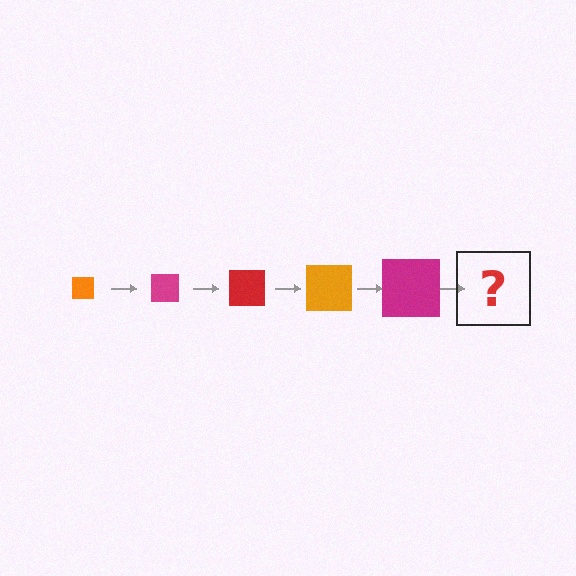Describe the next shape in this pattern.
It should be a red square, larger than the previous one.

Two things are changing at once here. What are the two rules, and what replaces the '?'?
The two rules are that the square grows larger each step and the color cycles through orange, magenta, and red. The '?' should be a red square, larger than the previous one.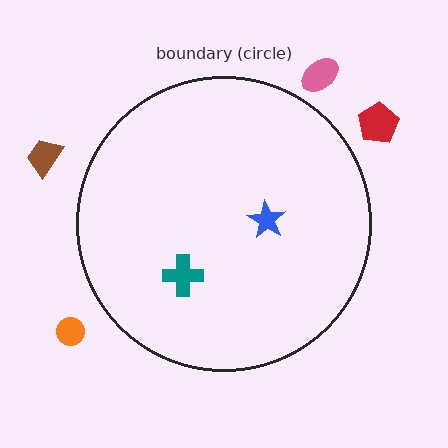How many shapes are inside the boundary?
2 inside, 4 outside.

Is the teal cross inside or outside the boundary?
Inside.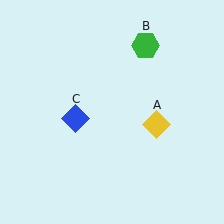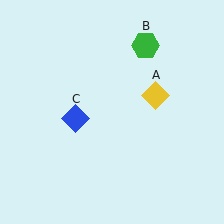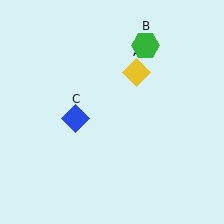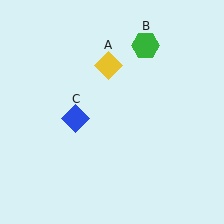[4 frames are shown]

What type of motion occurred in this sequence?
The yellow diamond (object A) rotated counterclockwise around the center of the scene.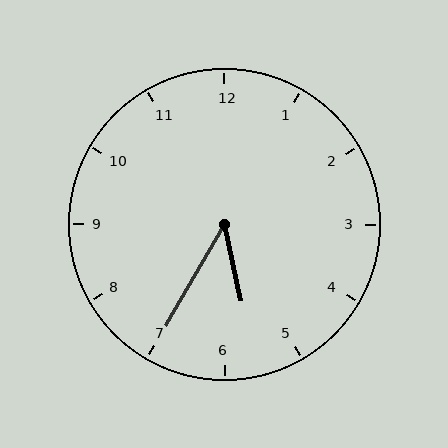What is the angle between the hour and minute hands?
Approximately 42 degrees.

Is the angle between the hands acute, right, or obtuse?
It is acute.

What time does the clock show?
5:35.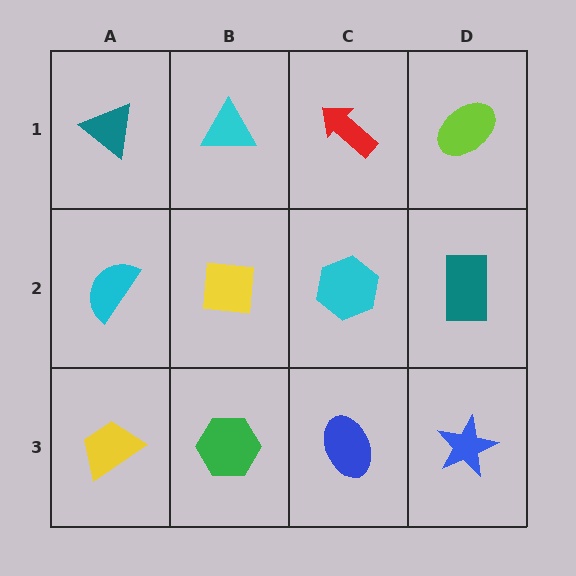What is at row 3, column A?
A yellow trapezoid.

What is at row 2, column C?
A cyan hexagon.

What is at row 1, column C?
A red arrow.